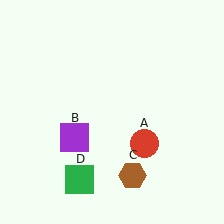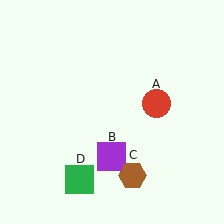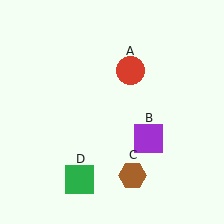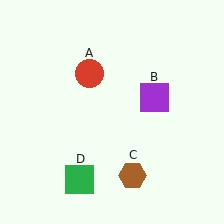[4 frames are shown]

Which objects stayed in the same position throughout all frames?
Brown hexagon (object C) and green square (object D) remained stationary.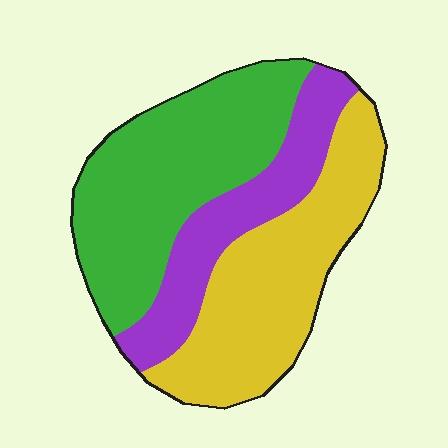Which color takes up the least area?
Purple, at roughly 20%.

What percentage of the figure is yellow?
Yellow takes up about three eighths (3/8) of the figure.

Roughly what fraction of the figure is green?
Green takes up about two fifths (2/5) of the figure.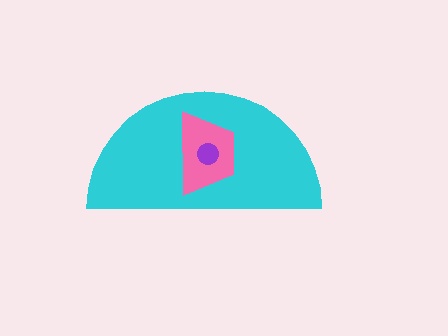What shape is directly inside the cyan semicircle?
The pink trapezoid.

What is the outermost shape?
The cyan semicircle.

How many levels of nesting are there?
3.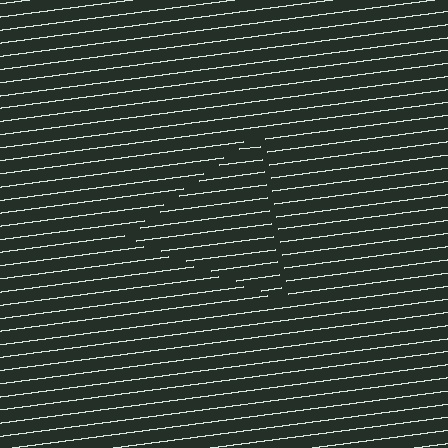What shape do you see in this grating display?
An illusory triangle. The interior of the shape contains the same grating, shifted by half a period — the contour is defined by the phase discontinuity where line-ends from the inner and outer gratings abut.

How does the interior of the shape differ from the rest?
The interior of the shape contains the same grating, shifted by half a period — the contour is defined by the phase discontinuity where line-ends from the inner and outer gratings abut.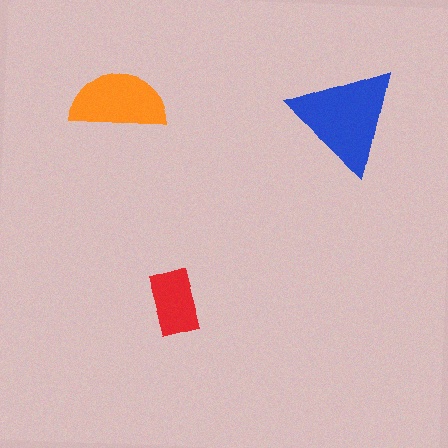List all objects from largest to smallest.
The blue triangle, the orange semicircle, the red rectangle.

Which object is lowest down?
The red rectangle is bottommost.